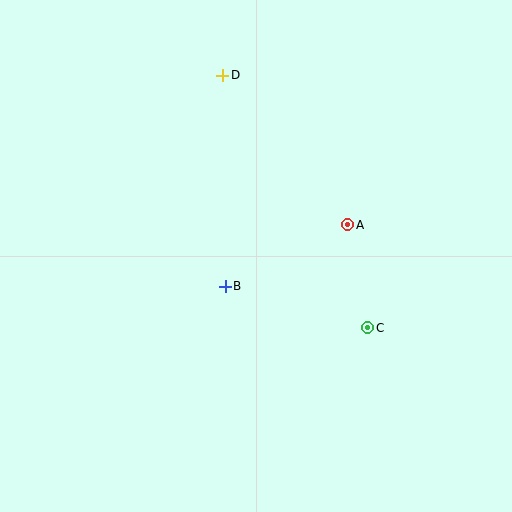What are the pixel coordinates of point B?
Point B is at (225, 286).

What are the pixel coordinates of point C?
Point C is at (368, 328).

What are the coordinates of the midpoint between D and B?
The midpoint between D and B is at (224, 181).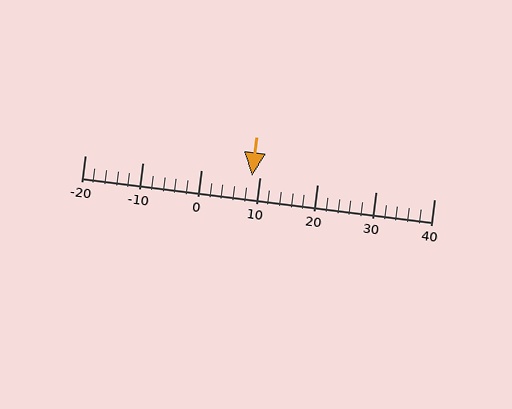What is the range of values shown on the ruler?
The ruler shows values from -20 to 40.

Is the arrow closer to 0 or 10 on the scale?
The arrow is closer to 10.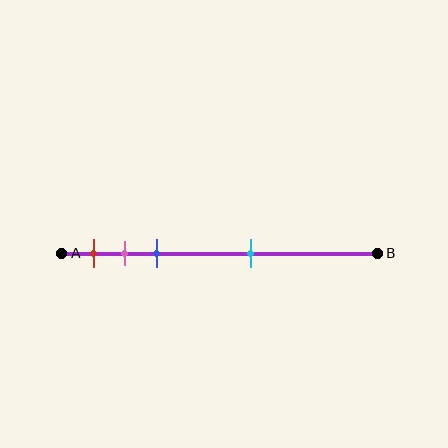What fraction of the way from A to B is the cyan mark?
The cyan mark is approximately 60% (0.6) of the way from A to B.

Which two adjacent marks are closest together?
The pink and blue marks are the closest adjacent pair.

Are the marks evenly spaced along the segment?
No, the marks are not evenly spaced.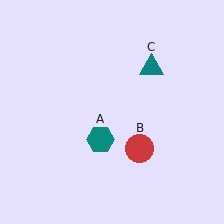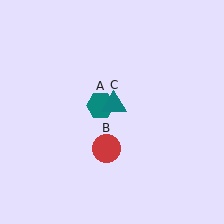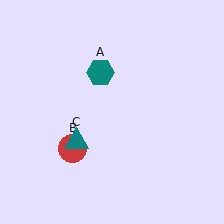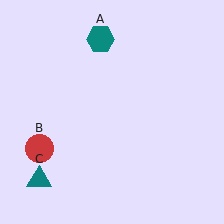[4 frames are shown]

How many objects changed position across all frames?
3 objects changed position: teal hexagon (object A), red circle (object B), teal triangle (object C).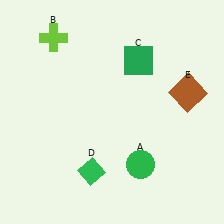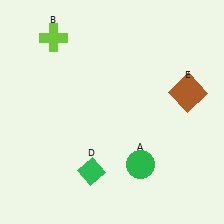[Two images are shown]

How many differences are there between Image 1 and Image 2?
There is 1 difference between the two images.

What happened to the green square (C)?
The green square (C) was removed in Image 2. It was in the top-right area of Image 1.